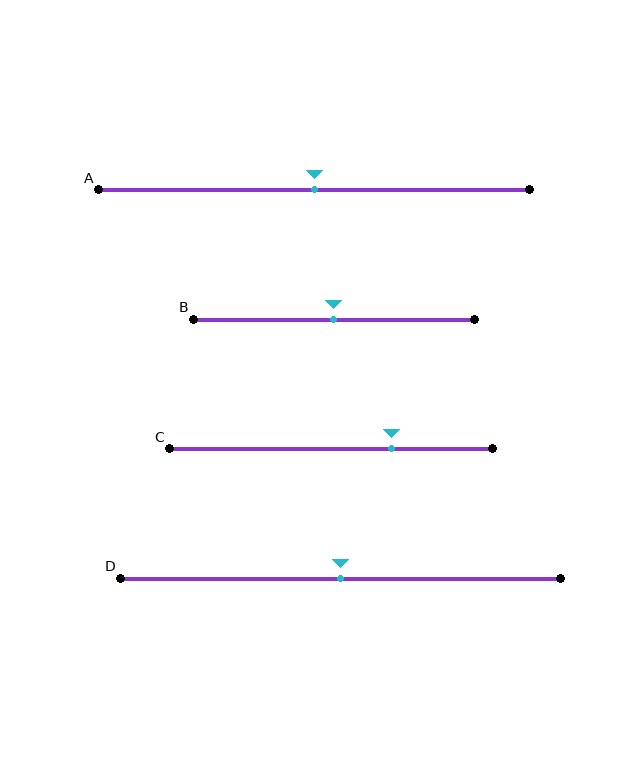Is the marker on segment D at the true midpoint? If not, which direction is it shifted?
Yes, the marker on segment D is at the true midpoint.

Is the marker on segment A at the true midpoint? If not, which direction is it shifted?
Yes, the marker on segment A is at the true midpoint.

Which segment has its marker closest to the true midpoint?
Segment A has its marker closest to the true midpoint.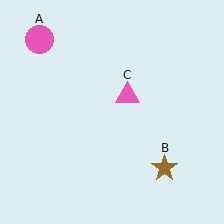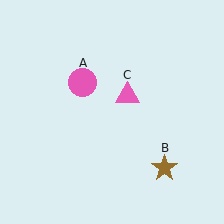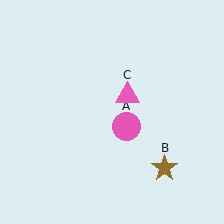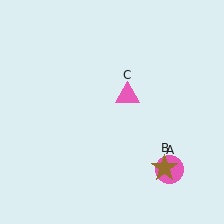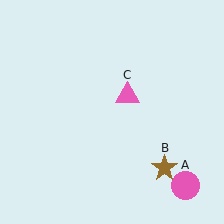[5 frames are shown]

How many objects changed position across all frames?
1 object changed position: pink circle (object A).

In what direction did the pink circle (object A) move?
The pink circle (object A) moved down and to the right.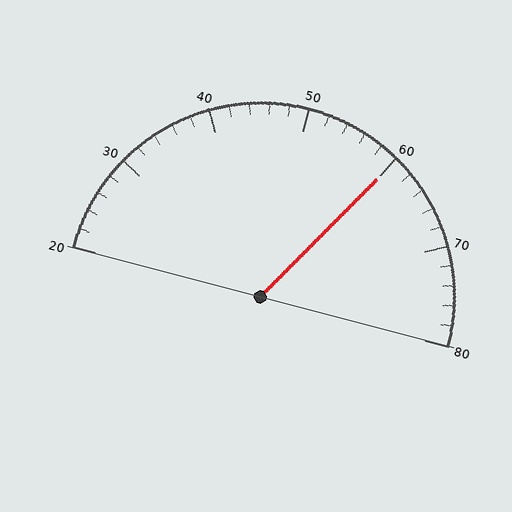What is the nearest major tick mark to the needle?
The nearest major tick mark is 60.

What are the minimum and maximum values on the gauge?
The gauge ranges from 20 to 80.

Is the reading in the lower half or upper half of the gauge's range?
The reading is in the upper half of the range (20 to 80).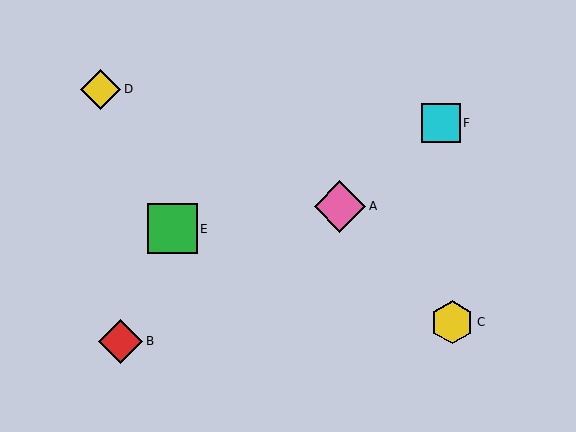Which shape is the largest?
The pink diamond (labeled A) is the largest.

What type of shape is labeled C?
Shape C is a yellow hexagon.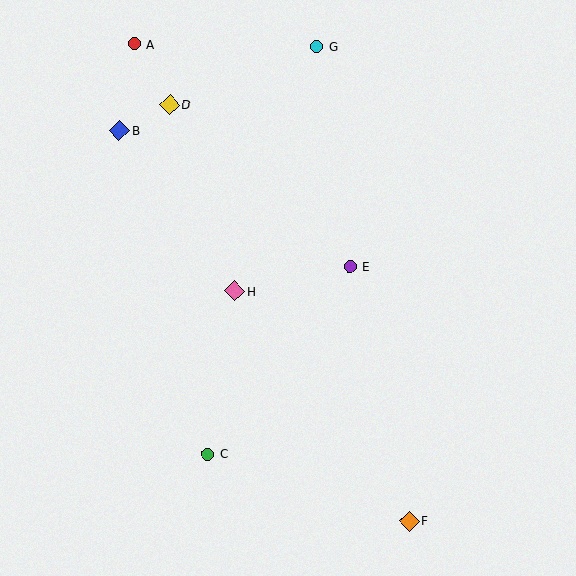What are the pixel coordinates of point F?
Point F is at (409, 521).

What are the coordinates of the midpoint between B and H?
The midpoint between B and H is at (177, 211).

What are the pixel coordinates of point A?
Point A is at (135, 44).